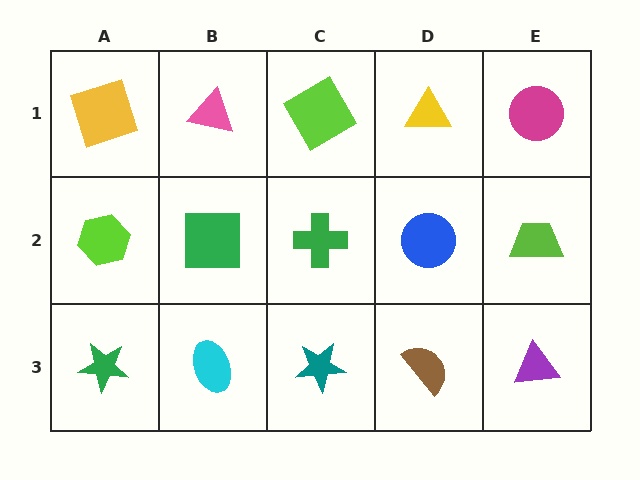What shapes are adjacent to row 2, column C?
A lime square (row 1, column C), a teal star (row 3, column C), a green square (row 2, column B), a blue circle (row 2, column D).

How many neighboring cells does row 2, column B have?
4.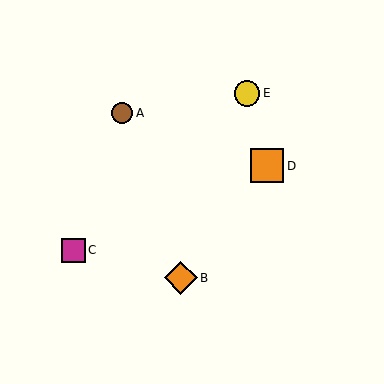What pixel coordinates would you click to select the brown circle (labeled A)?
Click at (122, 113) to select the brown circle A.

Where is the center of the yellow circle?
The center of the yellow circle is at (247, 93).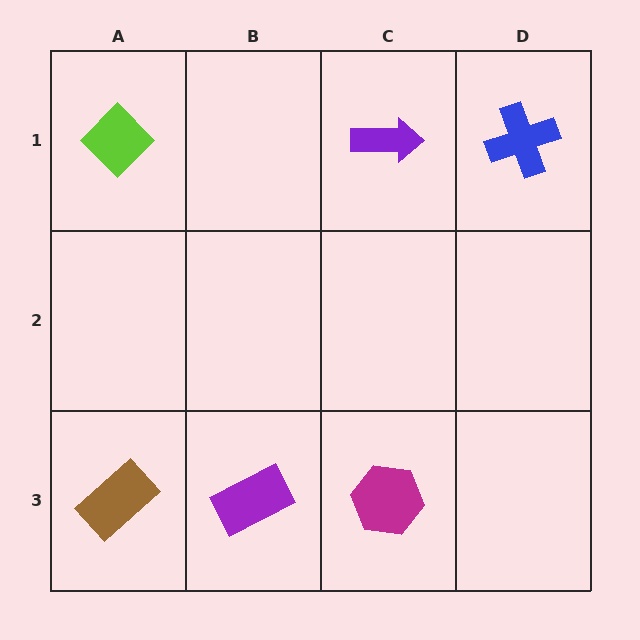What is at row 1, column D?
A blue cross.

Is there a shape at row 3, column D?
No, that cell is empty.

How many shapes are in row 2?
0 shapes.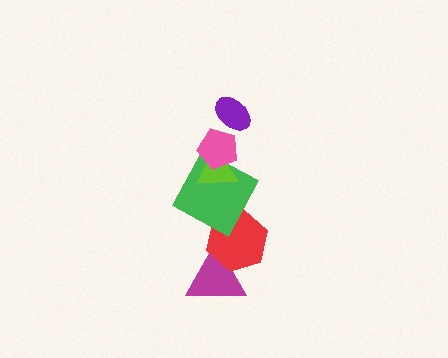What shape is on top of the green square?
The lime triangle is on top of the green square.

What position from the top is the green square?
The green square is 4th from the top.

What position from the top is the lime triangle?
The lime triangle is 3rd from the top.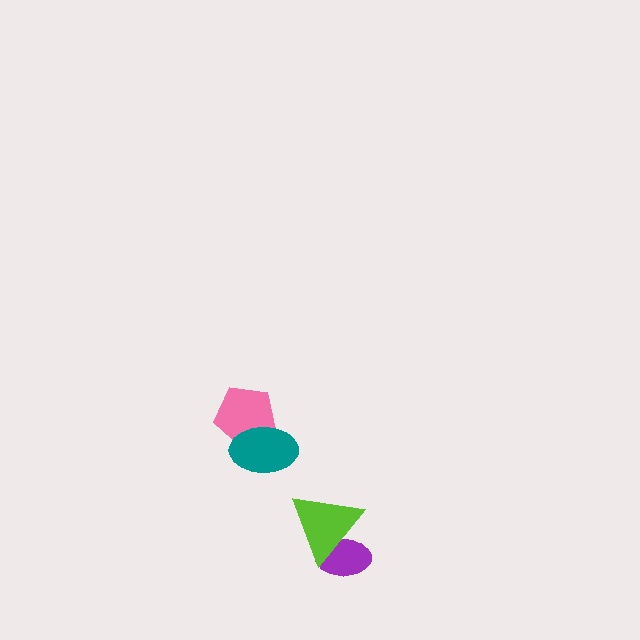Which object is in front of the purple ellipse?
The lime triangle is in front of the purple ellipse.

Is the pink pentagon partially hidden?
Yes, it is partially covered by another shape.